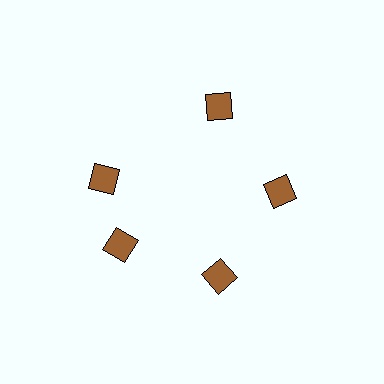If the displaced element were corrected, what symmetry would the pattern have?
It would have 5-fold rotational symmetry — the pattern would map onto itself every 72 degrees.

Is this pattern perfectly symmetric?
No. The 5 brown diamonds are arranged in a ring, but one element near the 10 o'clock position is rotated out of alignment along the ring, breaking the 5-fold rotational symmetry.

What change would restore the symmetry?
The symmetry would be restored by rotating it back into even spacing with its neighbors so that all 5 diamonds sit at equal angles and equal distance from the center.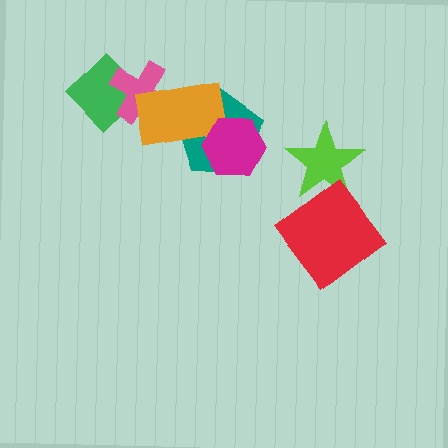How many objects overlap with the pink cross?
2 objects overlap with the pink cross.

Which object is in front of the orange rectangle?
The magenta hexagon is in front of the orange rectangle.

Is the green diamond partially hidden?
Yes, it is partially covered by another shape.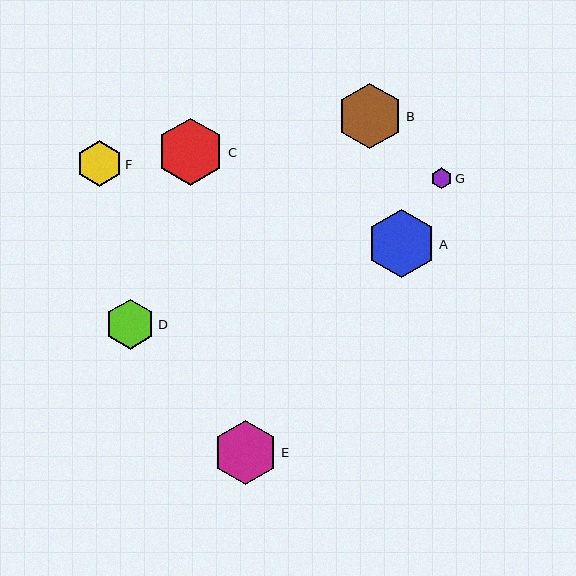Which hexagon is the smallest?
Hexagon G is the smallest with a size of approximately 20 pixels.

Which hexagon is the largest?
Hexagon A is the largest with a size of approximately 68 pixels.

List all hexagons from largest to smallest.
From largest to smallest: A, C, B, E, D, F, G.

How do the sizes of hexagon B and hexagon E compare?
Hexagon B and hexagon E are approximately the same size.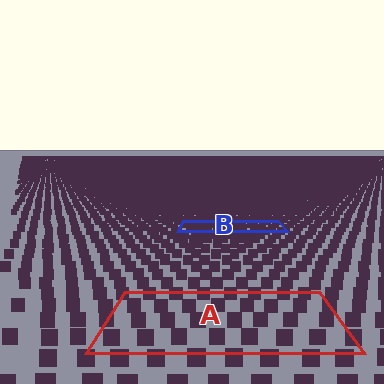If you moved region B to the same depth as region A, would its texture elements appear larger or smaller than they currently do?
They would appear larger. At a closer depth, the same texture elements are projected at a bigger on-screen size.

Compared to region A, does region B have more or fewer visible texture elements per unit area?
Region B has more texture elements per unit area — they are packed more densely because it is farther away.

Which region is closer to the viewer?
Region A is closer. The texture elements there are larger and more spread out.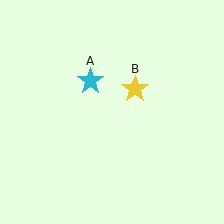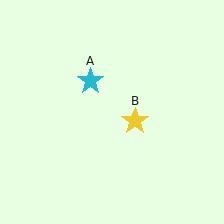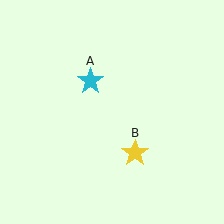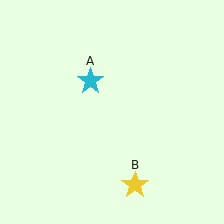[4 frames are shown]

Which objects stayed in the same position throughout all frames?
Cyan star (object A) remained stationary.